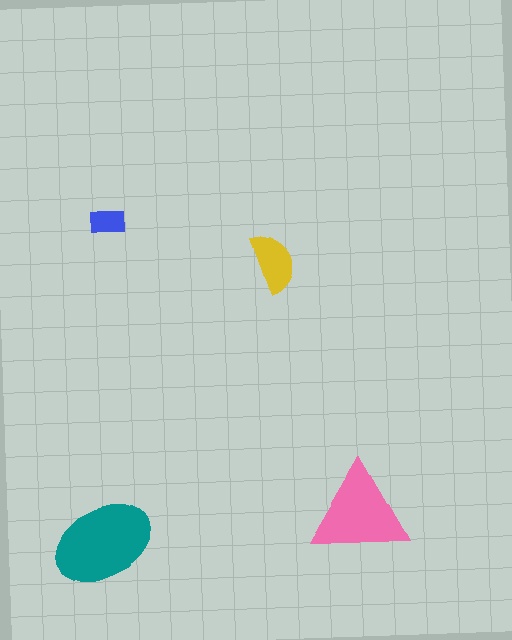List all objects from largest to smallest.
The teal ellipse, the pink triangle, the yellow semicircle, the blue rectangle.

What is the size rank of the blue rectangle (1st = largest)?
4th.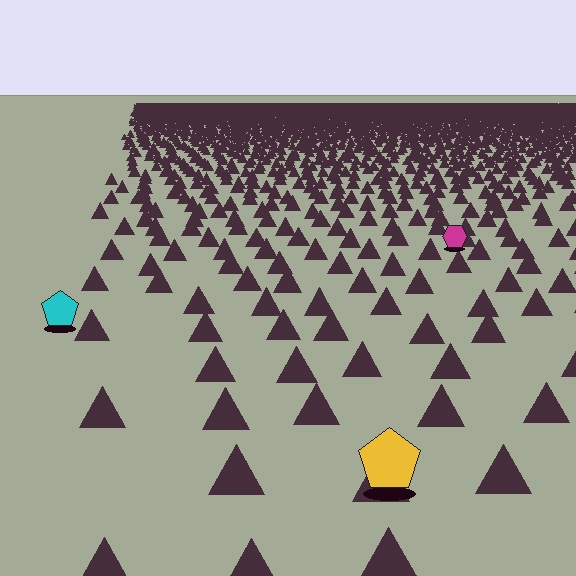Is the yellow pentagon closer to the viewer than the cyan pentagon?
Yes. The yellow pentagon is closer — you can tell from the texture gradient: the ground texture is coarser near it.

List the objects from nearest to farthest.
From nearest to farthest: the yellow pentagon, the cyan pentagon, the magenta hexagon.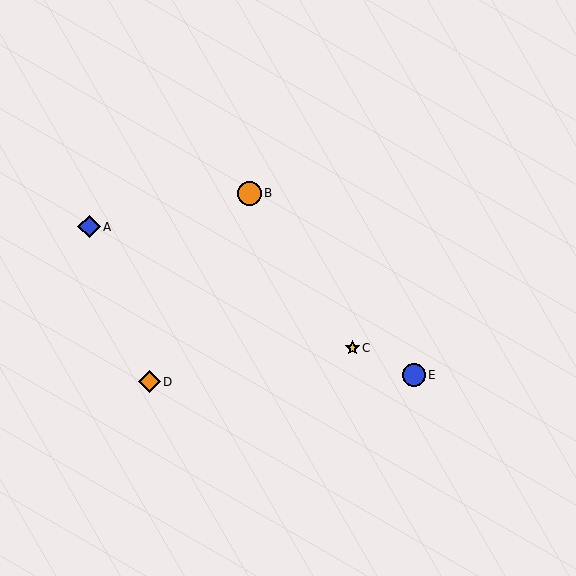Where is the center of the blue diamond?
The center of the blue diamond is at (89, 227).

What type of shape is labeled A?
Shape A is a blue diamond.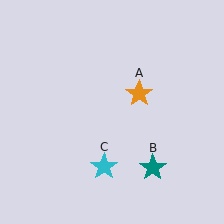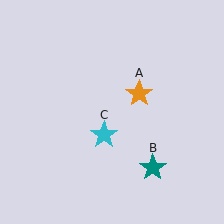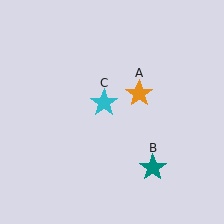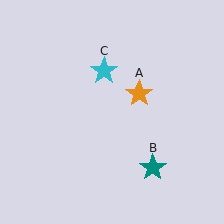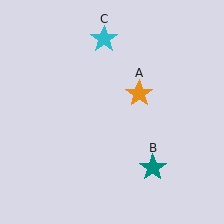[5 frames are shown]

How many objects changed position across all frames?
1 object changed position: cyan star (object C).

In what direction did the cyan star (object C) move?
The cyan star (object C) moved up.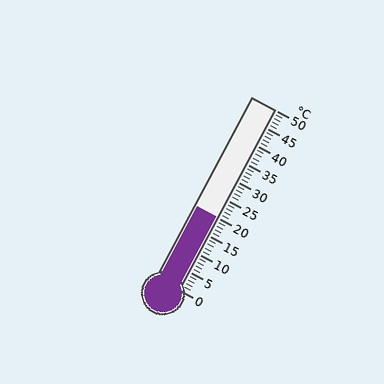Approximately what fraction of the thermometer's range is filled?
The thermometer is filled to approximately 40% of its range.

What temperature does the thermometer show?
The thermometer shows approximately 20°C.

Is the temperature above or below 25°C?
The temperature is below 25°C.